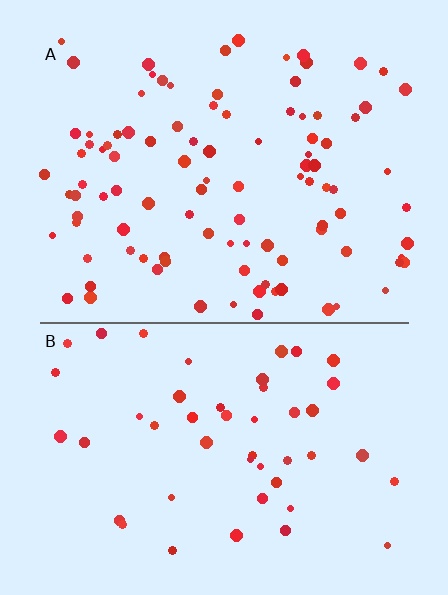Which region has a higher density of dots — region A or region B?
A (the top).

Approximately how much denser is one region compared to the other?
Approximately 2.0× — region A over region B.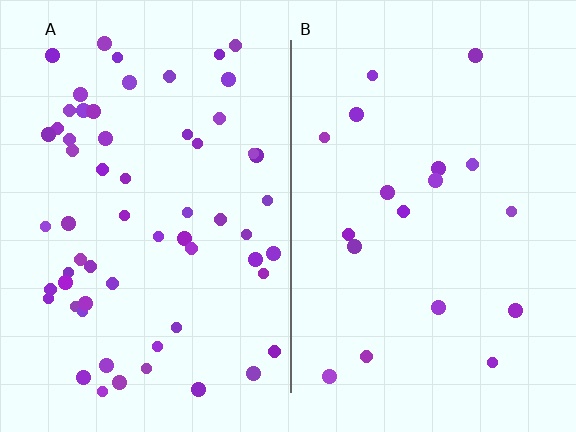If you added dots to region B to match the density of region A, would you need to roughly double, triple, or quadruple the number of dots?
Approximately triple.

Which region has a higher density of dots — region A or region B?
A (the left).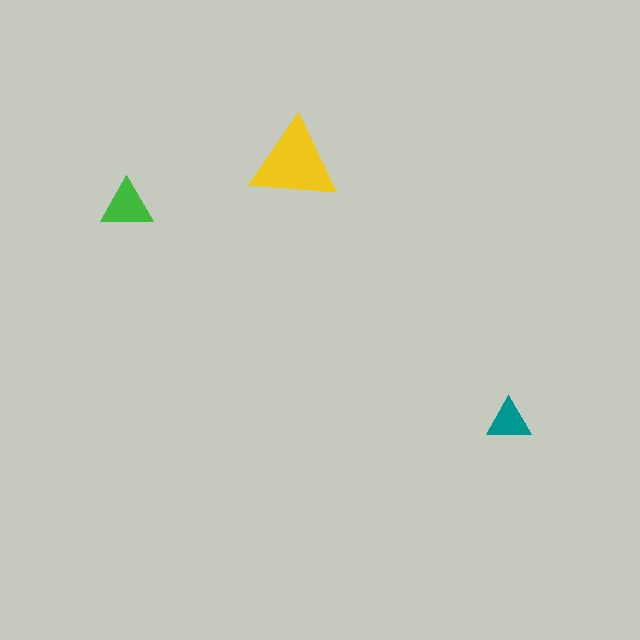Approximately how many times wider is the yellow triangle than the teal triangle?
About 2 times wider.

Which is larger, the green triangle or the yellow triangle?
The yellow one.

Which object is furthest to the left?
The green triangle is leftmost.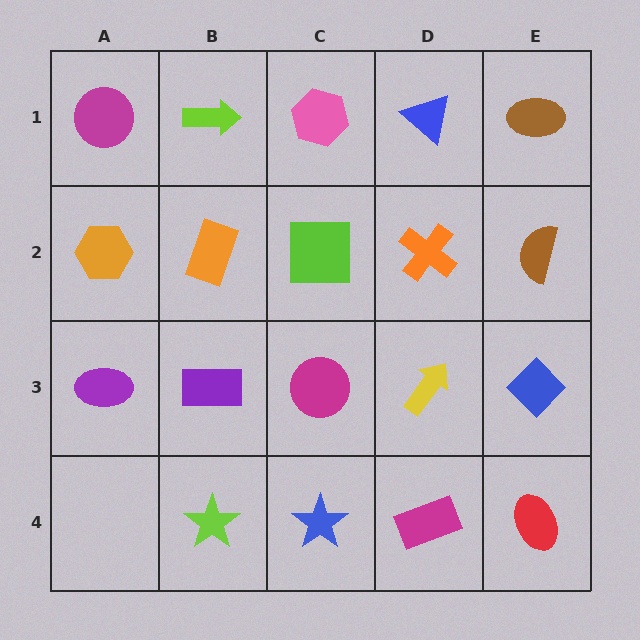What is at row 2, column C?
A lime square.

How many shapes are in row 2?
5 shapes.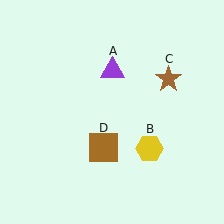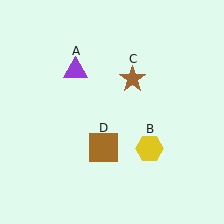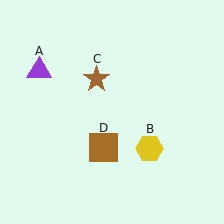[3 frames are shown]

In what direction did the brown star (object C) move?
The brown star (object C) moved left.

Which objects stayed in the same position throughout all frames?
Yellow hexagon (object B) and brown square (object D) remained stationary.